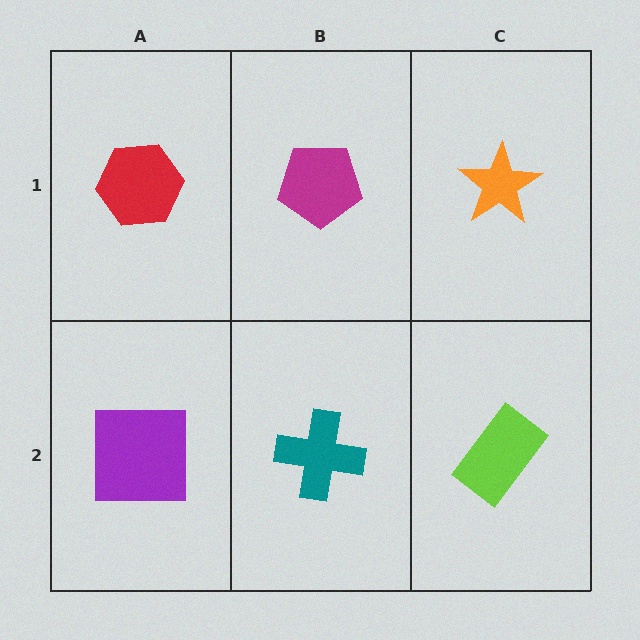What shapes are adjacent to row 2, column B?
A magenta pentagon (row 1, column B), a purple square (row 2, column A), a lime rectangle (row 2, column C).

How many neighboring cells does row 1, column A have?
2.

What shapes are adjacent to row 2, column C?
An orange star (row 1, column C), a teal cross (row 2, column B).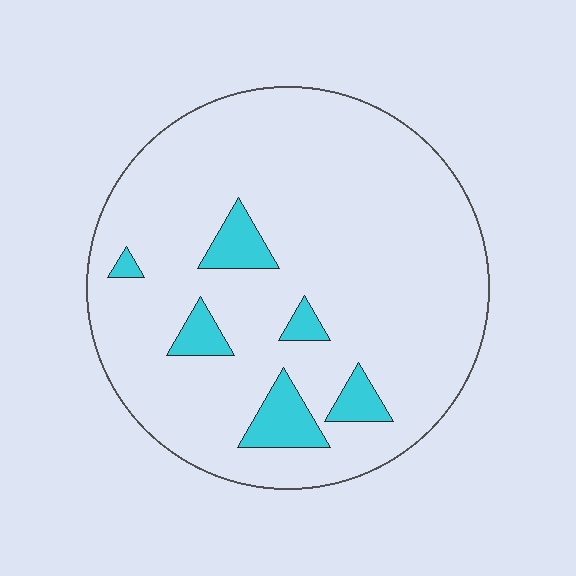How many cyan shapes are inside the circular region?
6.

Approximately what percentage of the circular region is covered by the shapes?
Approximately 10%.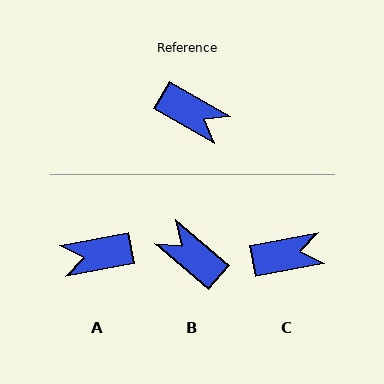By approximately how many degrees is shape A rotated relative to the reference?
Approximately 140 degrees clockwise.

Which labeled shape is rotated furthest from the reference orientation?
B, about 169 degrees away.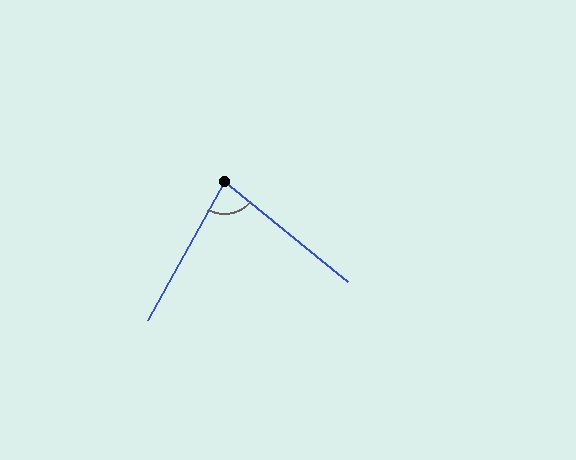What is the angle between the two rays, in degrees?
Approximately 80 degrees.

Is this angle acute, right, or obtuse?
It is acute.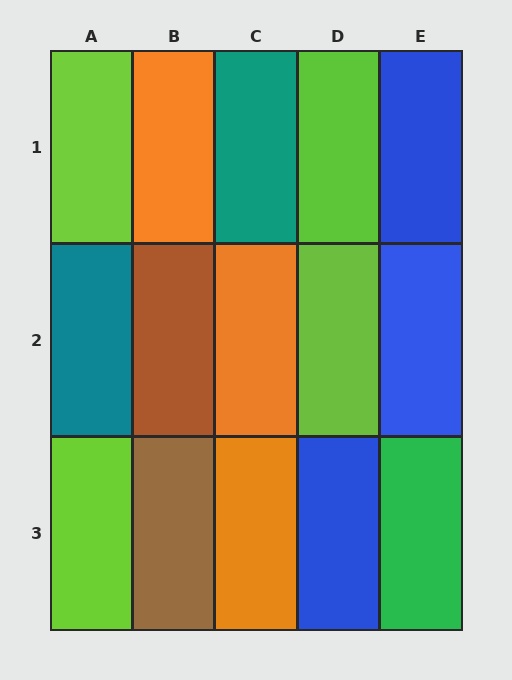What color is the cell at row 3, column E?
Green.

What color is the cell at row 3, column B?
Brown.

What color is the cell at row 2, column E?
Blue.